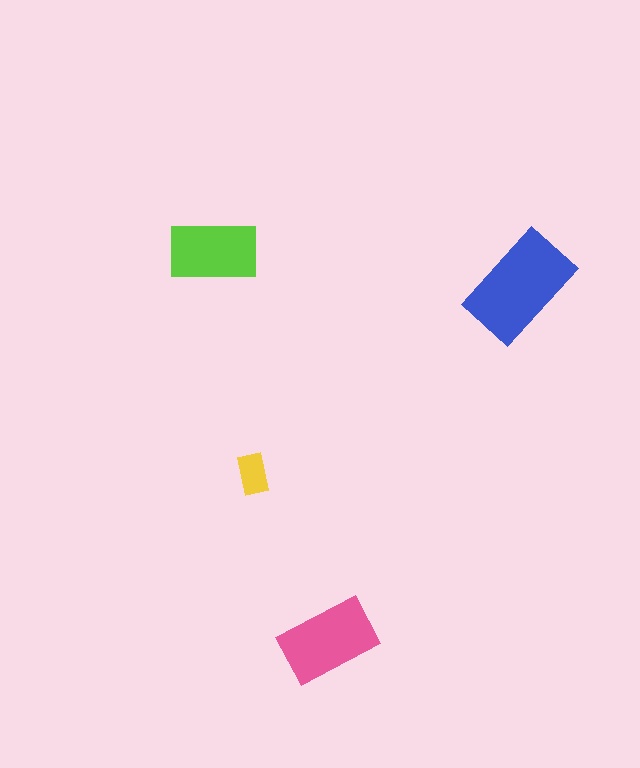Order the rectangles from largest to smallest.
the blue one, the pink one, the lime one, the yellow one.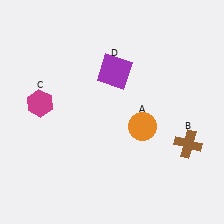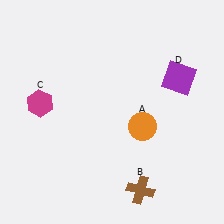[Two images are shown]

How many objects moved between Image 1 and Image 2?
2 objects moved between the two images.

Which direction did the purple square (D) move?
The purple square (D) moved right.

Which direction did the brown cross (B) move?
The brown cross (B) moved left.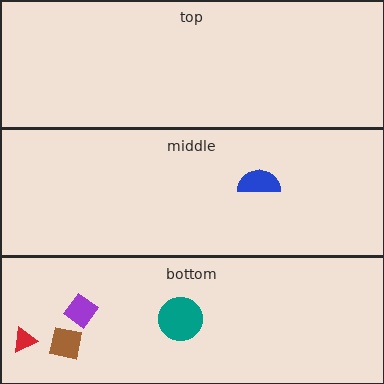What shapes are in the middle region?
The blue semicircle.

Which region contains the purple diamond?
The bottom region.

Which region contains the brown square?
The bottom region.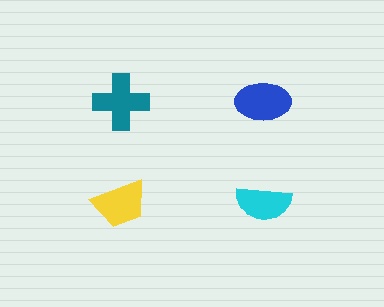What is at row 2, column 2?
A cyan semicircle.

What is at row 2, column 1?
A yellow trapezoid.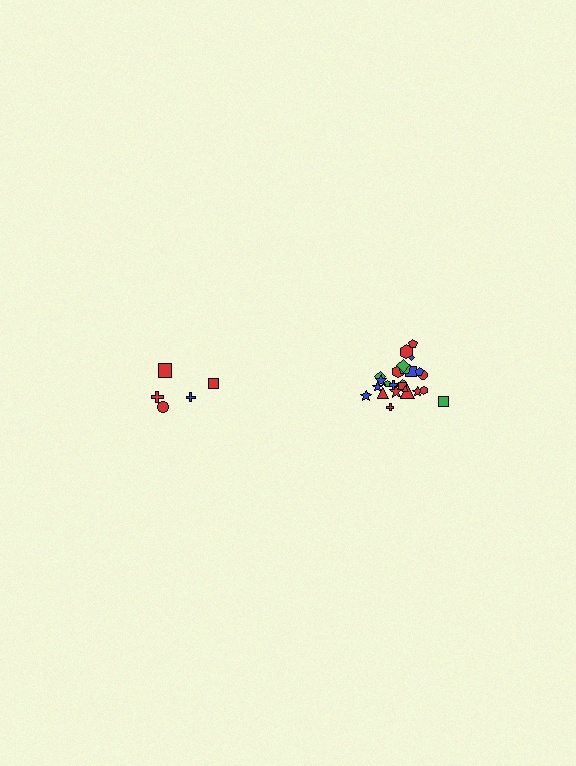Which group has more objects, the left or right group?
The right group.